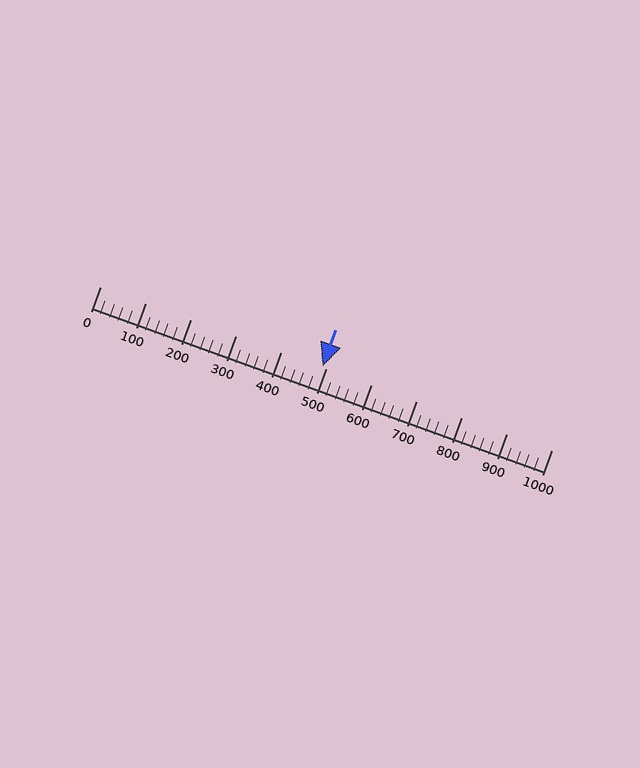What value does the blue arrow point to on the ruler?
The blue arrow points to approximately 492.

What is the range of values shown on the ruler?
The ruler shows values from 0 to 1000.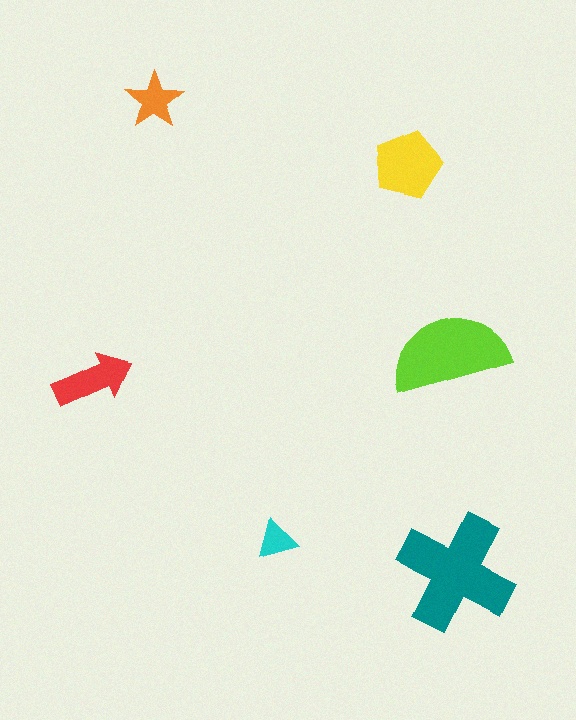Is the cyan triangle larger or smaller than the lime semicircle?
Smaller.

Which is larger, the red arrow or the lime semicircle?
The lime semicircle.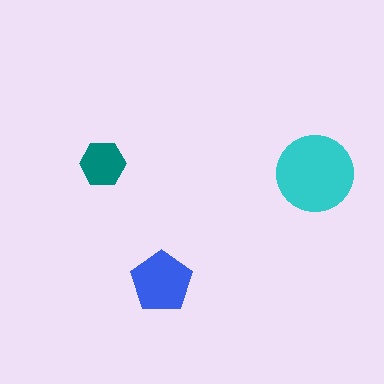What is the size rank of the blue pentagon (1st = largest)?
2nd.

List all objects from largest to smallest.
The cyan circle, the blue pentagon, the teal hexagon.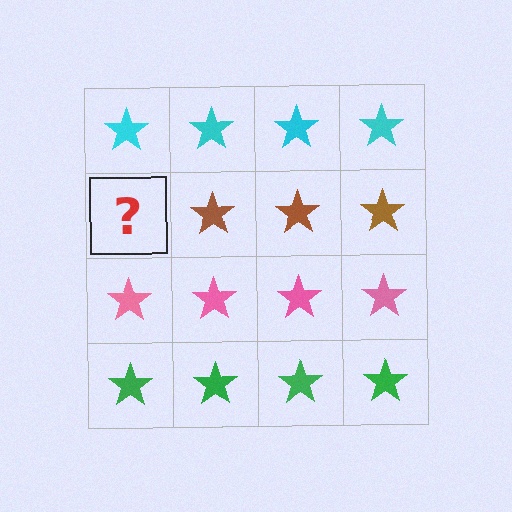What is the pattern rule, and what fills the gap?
The rule is that each row has a consistent color. The gap should be filled with a brown star.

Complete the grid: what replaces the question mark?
The question mark should be replaced with a brown star.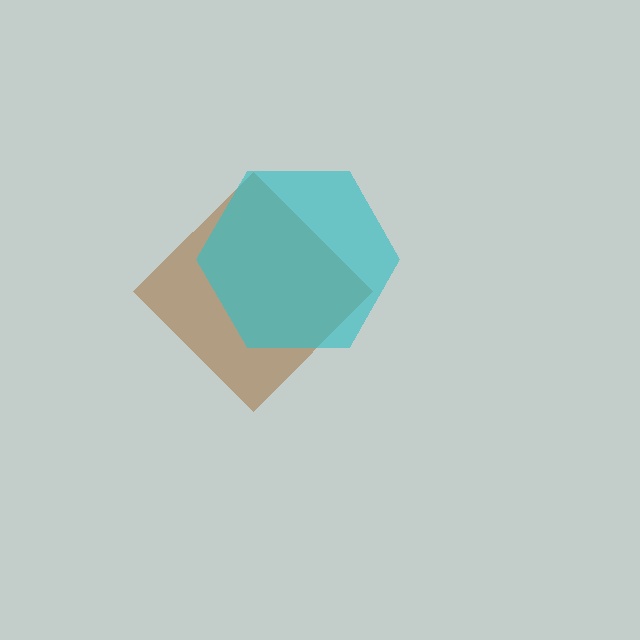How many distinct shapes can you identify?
There are 2 distinct shapes: a brown diamond, a cyan hexagon.